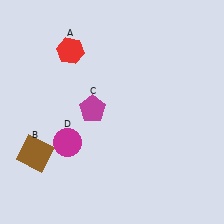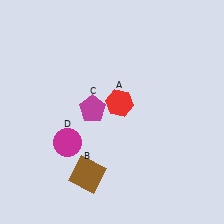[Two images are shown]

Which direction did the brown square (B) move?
The brown square (B) moved right.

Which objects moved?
The objects that moved are: the red hexagon (A), the brown square (B).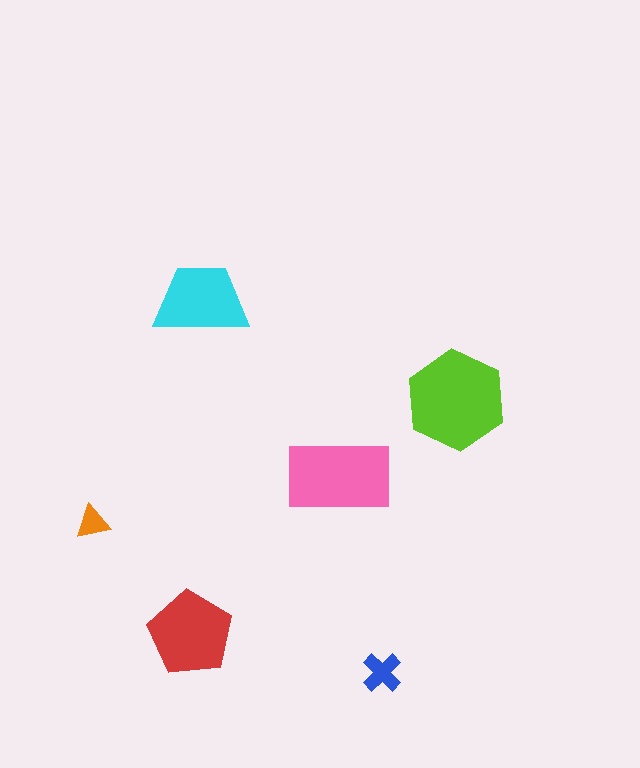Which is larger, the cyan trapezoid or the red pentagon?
The red pentagon.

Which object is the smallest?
The orange triangle.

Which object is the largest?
The lime hexagon.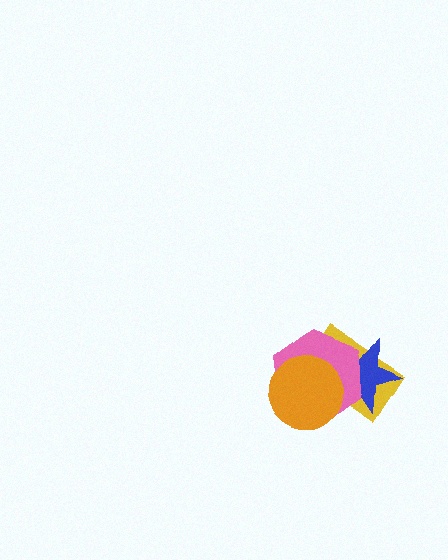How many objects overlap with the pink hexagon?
3 objects overlap with the pink hexagon.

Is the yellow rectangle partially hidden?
Yes, it is partially covered by another shape.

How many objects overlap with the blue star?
3 objects overlap with the blue star.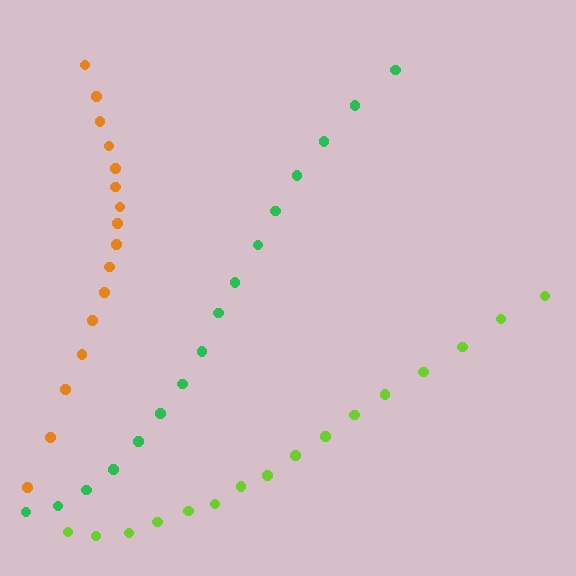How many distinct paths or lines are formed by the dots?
There are 3 distinct paths.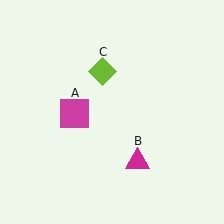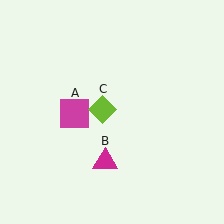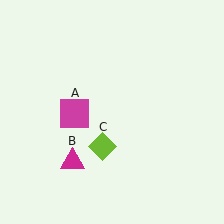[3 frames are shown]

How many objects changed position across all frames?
2 objects changed position: magenta triangle (object B), lime diamond (object C).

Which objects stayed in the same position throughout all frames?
Magenta square (object A) remained stationary.